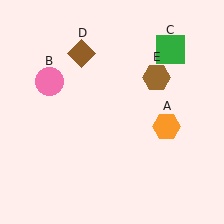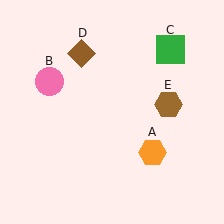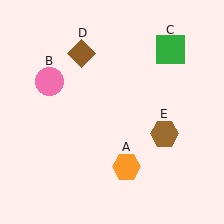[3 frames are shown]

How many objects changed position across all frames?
2 objects changed position: orange hexagon (object A), brown hexagon (object E).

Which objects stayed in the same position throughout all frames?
Pink circle (object B) and green square (object C) and brown diamond (object D) remained stationary.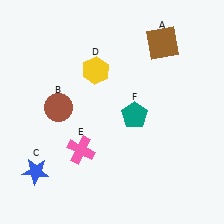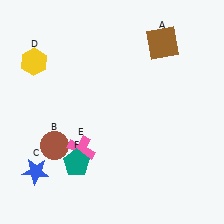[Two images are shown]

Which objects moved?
The objects that moved are: the brown circle (B), the yellow hexagon (D), the teal pentagon (F).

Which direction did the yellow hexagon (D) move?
The yellow hexagon (D) moved left.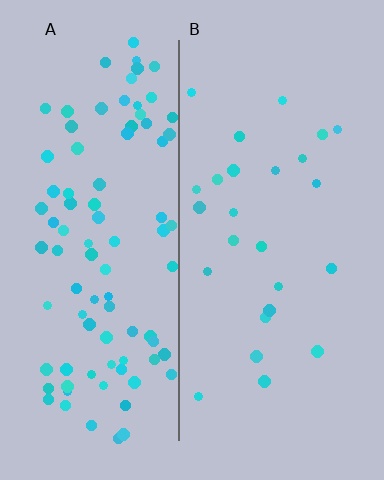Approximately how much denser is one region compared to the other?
Approximately 3.7× — region A over region B.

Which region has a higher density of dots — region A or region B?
A (the left).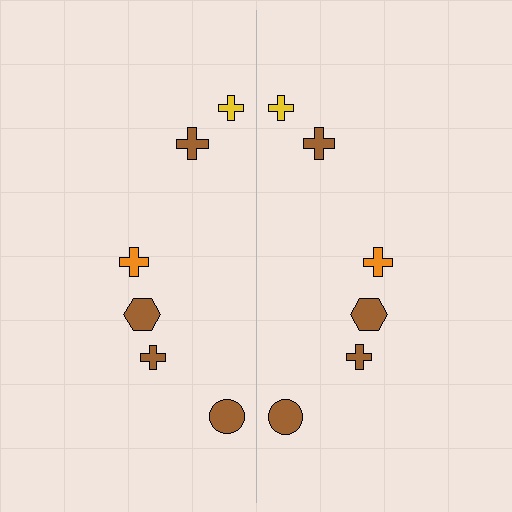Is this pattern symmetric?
Yes, this pattern has bilateral (reflection) symmetry.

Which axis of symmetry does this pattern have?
The pattern has a vertical axis of symmetry running through the center of the image.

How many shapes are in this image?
There are 12 shapes in this image.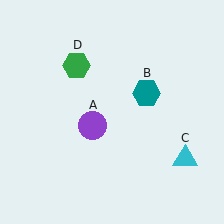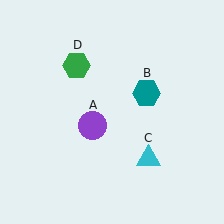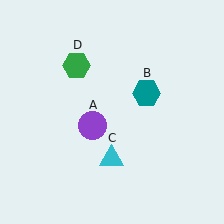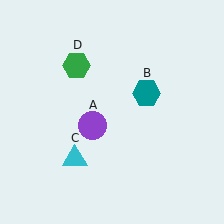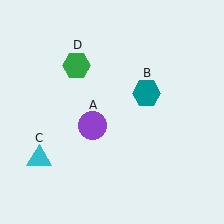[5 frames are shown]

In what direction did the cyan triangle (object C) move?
The cyan triangle (object C) moved left.